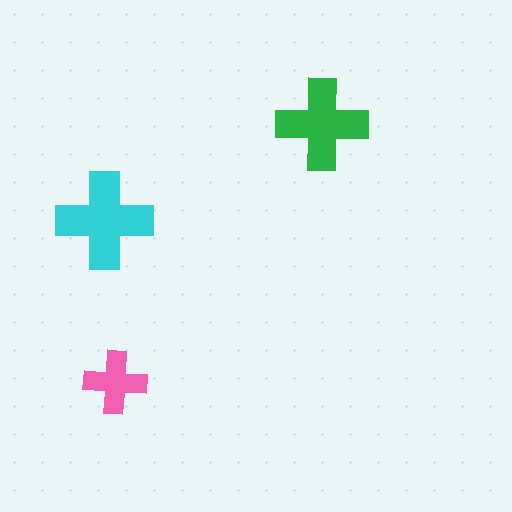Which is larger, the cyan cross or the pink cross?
The cyan one.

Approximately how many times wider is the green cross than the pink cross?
About 1.5 times wider.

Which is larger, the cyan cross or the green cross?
The cyan one.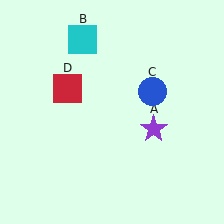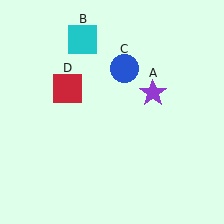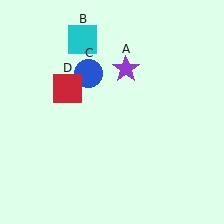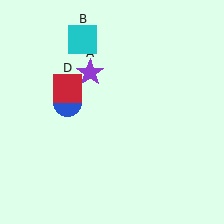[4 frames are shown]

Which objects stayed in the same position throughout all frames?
Cyan square (object B) and red square (object D) remained stationary.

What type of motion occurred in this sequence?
The purple star (object A), blue circle (object C) rotated counterclockwise around the center of the scene.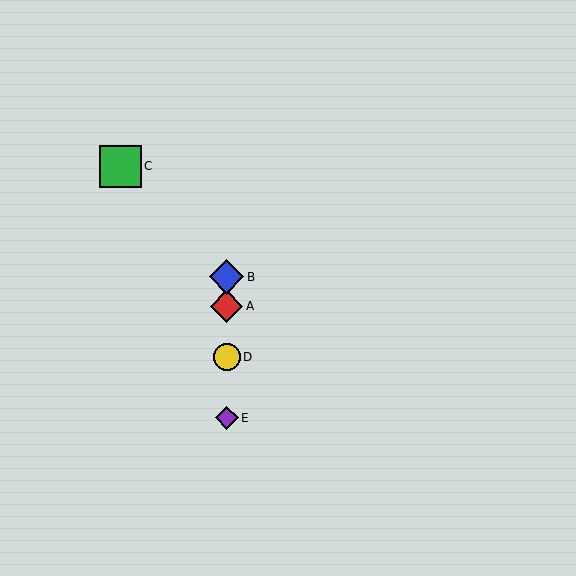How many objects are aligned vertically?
4 objects (A, B, D, E) are aligned vertically.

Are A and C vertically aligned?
No, A is at x≈227 and C is at x≈120.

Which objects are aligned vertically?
Objects A, B, D, E are aligned vertically.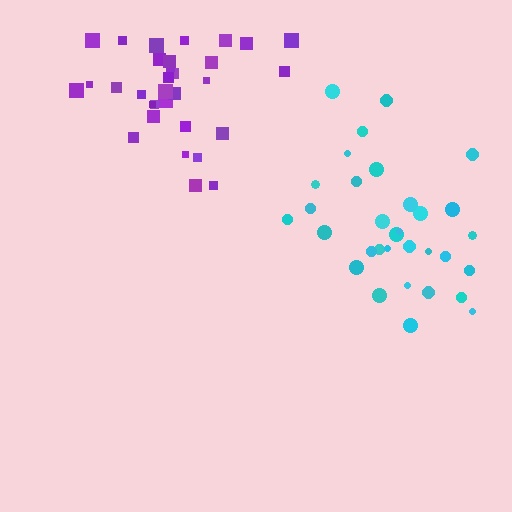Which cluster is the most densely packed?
Purple.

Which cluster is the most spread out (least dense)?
Cyan.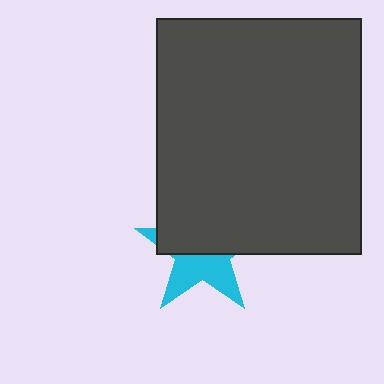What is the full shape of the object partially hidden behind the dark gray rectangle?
The partially hidden object is a cyan star.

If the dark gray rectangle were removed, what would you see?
You would see the complete cyan star.